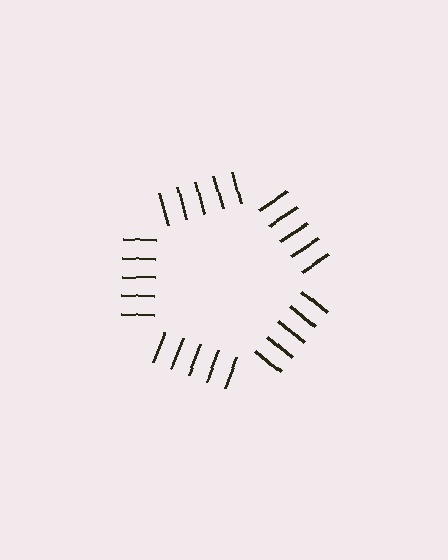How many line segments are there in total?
25 — 5 along each of the 5 edges.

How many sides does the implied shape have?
5 sides — the line-ends trace a pentagon.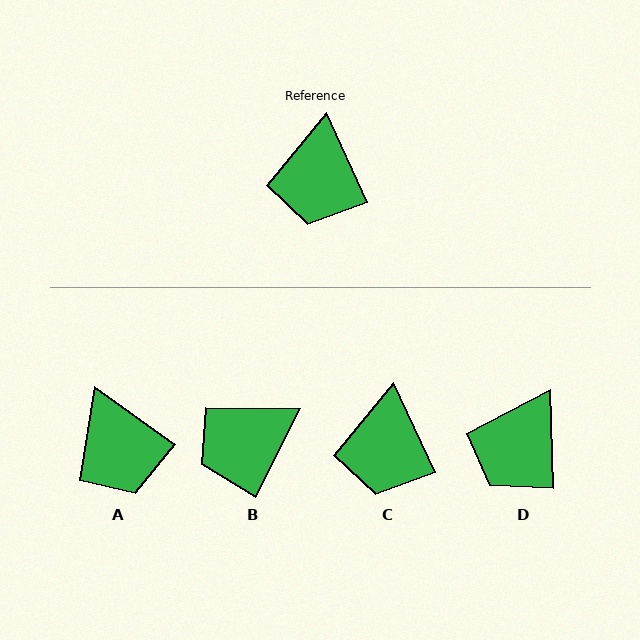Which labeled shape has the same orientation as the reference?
C.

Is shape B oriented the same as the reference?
No, it is off by about 52 degrees.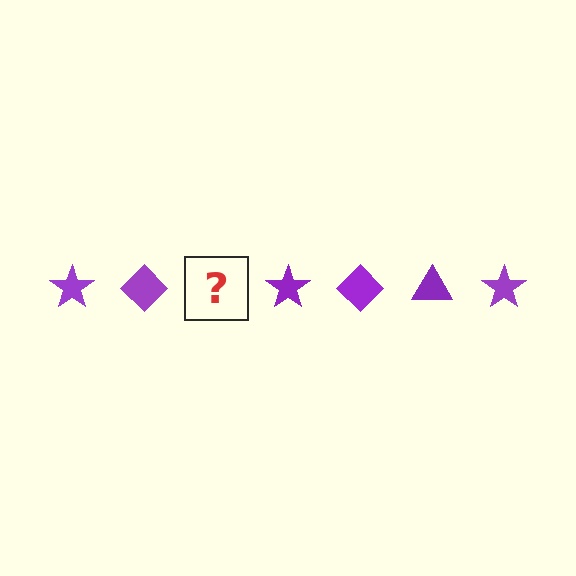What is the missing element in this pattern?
The missing element is a purple triangle.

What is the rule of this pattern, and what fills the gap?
The rule is that the pattern cycles through star, diamond, triangle shapes in purple. The gap should be filled with a purple triangle.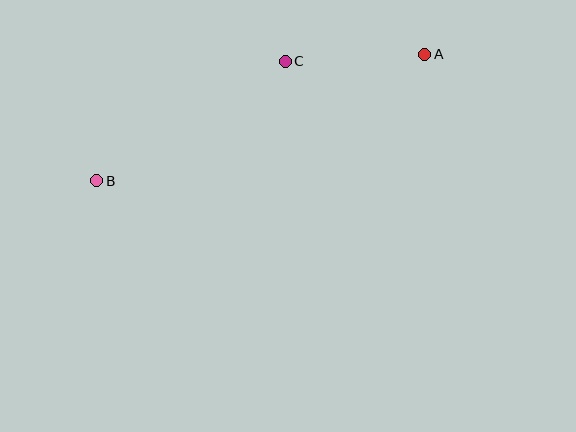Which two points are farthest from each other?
Points A and B are farthest from each other.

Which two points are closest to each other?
Points A and C are closest to each other.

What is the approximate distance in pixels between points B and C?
The distance between B and C is approximately 223 pixels.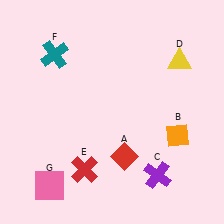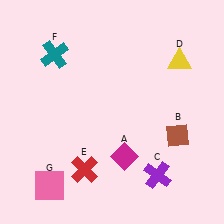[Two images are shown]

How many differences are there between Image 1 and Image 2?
There are 2 differences between the two images.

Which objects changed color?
A changed from red to magenta. B changed from orange to brown.